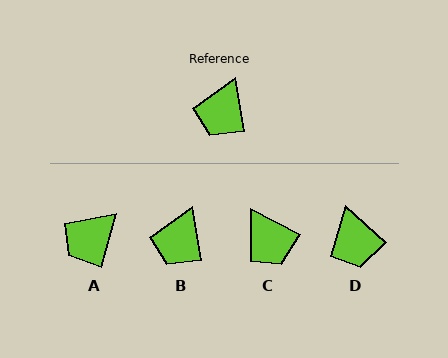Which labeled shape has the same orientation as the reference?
B.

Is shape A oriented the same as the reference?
No, it is off by about 25 degrees.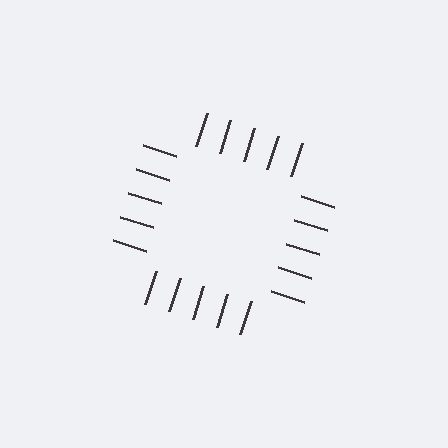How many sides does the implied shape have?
4 sides — the line-ends trace a square.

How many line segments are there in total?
20 — 5 along each of the 4 edges.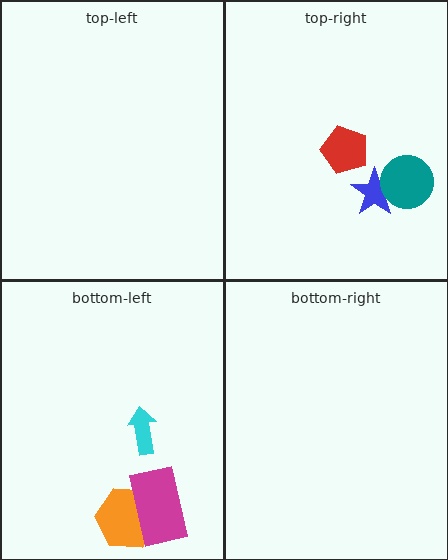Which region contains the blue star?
The top-right region.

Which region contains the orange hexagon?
The bottom-left region.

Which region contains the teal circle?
The top-right region.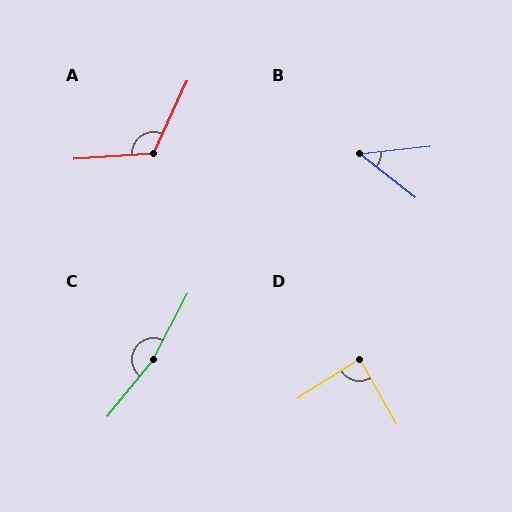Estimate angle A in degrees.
Approximately 119 degrees.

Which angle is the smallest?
B, at approximately 44 degrees.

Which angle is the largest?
C, at approximately 168 degrees.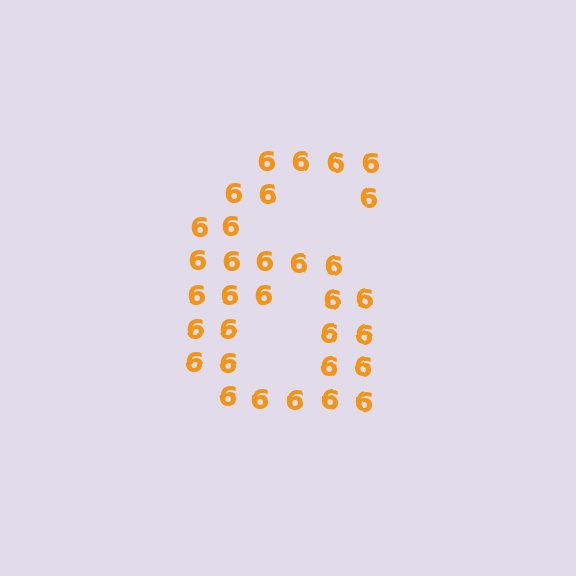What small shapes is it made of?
It is made of small digit 6's.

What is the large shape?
The large shape is the digit 6.